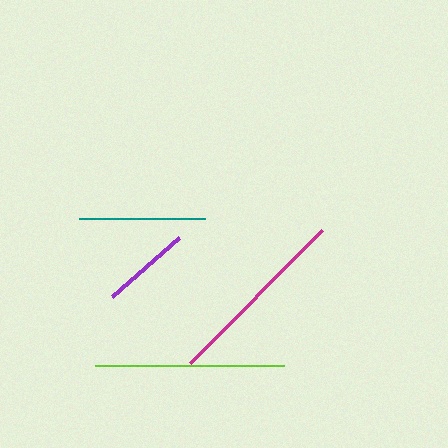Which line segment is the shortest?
The purple line is the shortest at approximately 91 pixels.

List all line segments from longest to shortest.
From longest to shortest: lime, magenta, teal, purple.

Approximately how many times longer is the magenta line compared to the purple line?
The magenta line is approximately 2.1 times the length of the purple line.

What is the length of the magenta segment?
The magenta segment is approximately 187 pixels long.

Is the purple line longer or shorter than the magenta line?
The magenta line is longer than the purple line.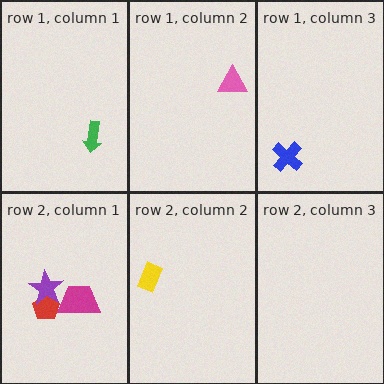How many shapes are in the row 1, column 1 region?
1.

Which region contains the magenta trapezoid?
The row 2, column 1 region.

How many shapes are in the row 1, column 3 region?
1.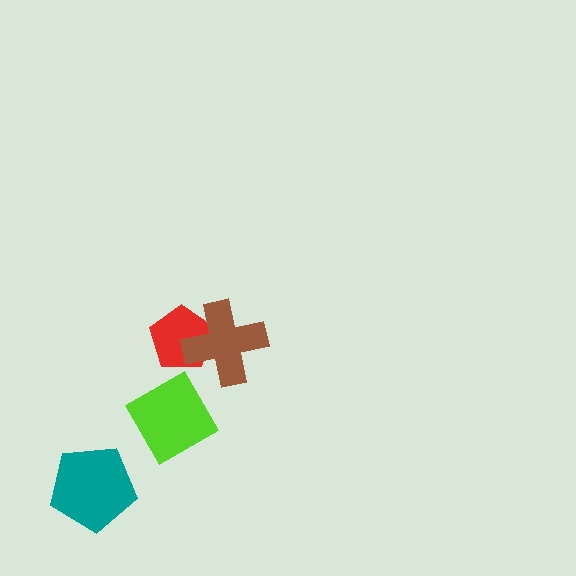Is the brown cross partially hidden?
No, no other shape covers it.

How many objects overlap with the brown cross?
1 object overlaps with the brown cross.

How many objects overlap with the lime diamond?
0 objects overlap with the lime diamond.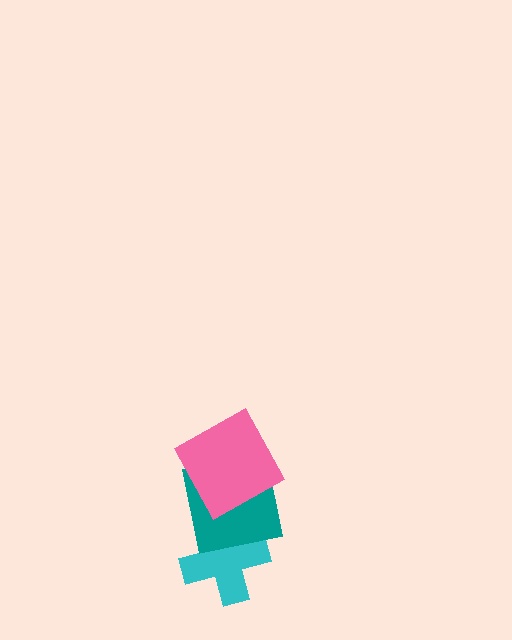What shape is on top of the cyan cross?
The teal square is on top of the cyan cross.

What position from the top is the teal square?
The teal square is 2nd from the top.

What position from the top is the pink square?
The pink square is 1st from the top.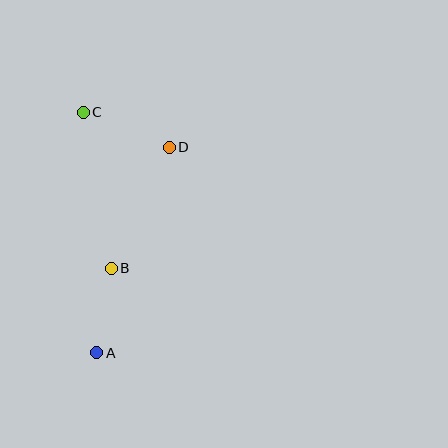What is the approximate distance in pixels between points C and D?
The distance between C and D is approximately 93 pixels.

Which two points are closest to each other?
Points A and B are closest to each other.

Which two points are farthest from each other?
Points A and C are farthest from each other.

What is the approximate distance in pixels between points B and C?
The distance between B and C is approximately 158 pixels.